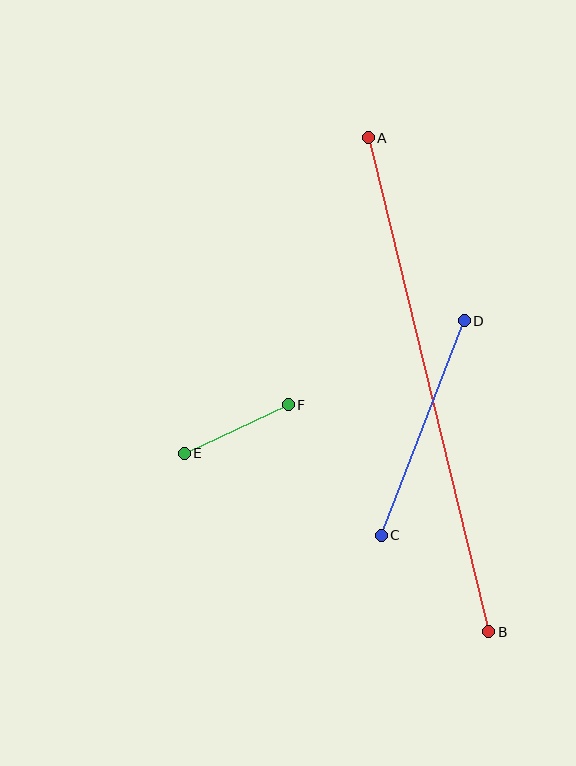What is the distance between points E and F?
The distance is approximately 115 pixels.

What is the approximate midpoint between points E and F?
The midpoint is at approximately (236, 429) pixels.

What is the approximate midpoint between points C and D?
The midpoint is at approximately (423, 428) pixels.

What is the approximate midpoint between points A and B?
The midpoint is at approximately (428, 385) pixels.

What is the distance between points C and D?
The distance is approximately 230 pixels.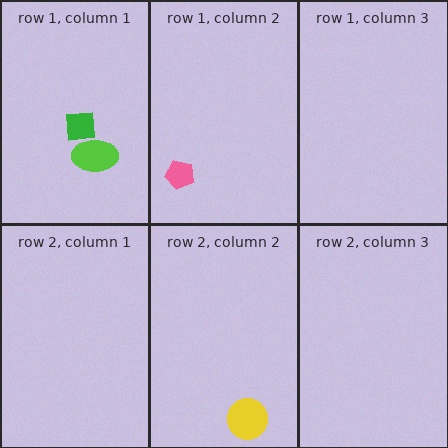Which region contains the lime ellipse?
The row 1, column 1 region.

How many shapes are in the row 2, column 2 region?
1.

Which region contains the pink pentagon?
The row 1, column 2 region.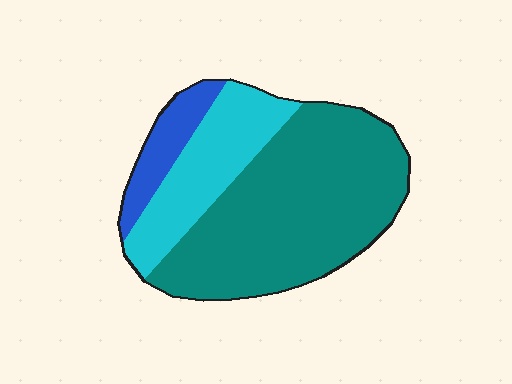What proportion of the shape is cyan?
Cyan covers roughly 25% of the shape.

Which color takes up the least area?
Blue, at roughly 10%.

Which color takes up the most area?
Teal, at roughly 65%.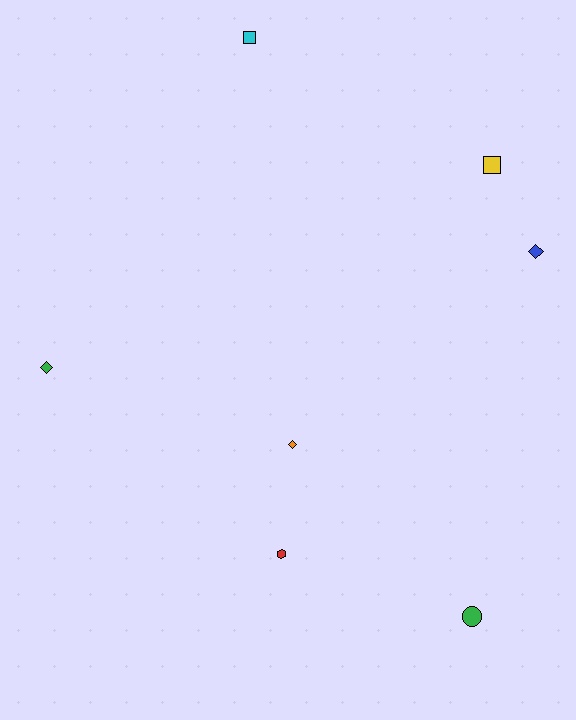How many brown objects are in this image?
There are no brown objects.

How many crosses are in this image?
There are no crosses.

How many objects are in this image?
There are 7 objects.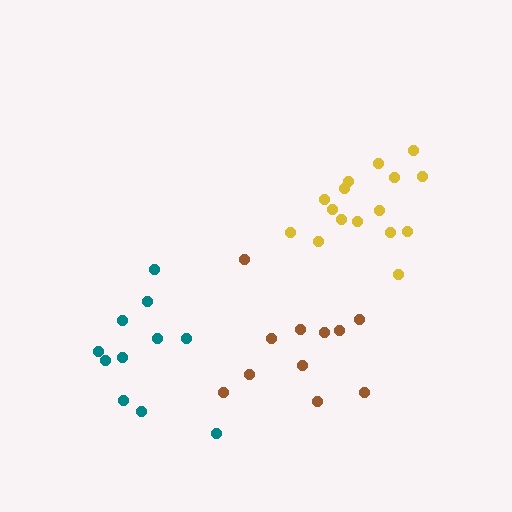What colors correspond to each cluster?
The clusters are colored: yellow, brown, teal.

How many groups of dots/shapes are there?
There are 3 groups.